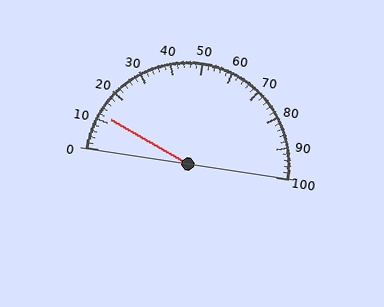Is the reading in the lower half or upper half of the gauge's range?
The reading is in the lower half of the range (0 to 100).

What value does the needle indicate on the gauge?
The needle indicates approximately 12.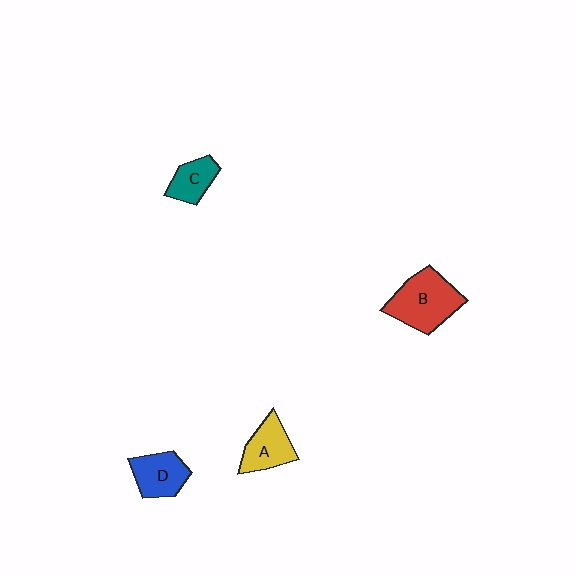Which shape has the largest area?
Shape B (red).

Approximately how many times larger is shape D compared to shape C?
Approximately 1.3 times.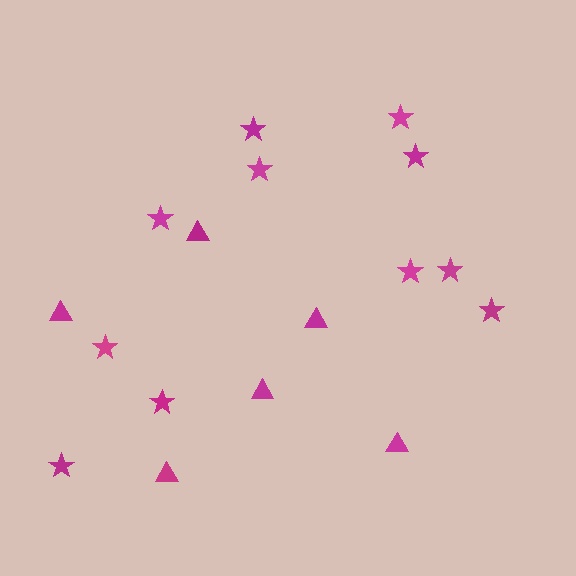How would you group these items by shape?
There are 2 groups: one group of stars (11) and one group of triangles (6).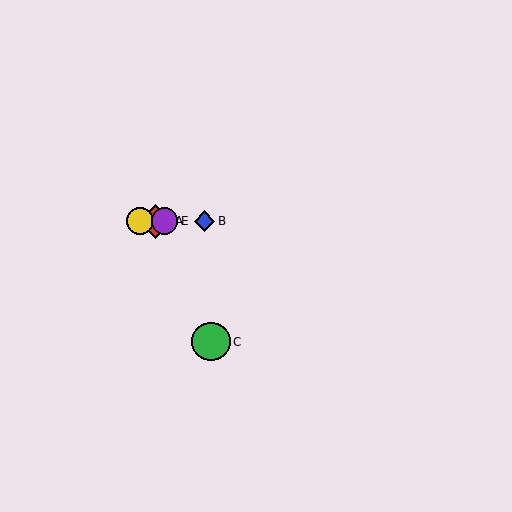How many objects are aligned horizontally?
4 objects (A, B, D, E) are aligned horizontally.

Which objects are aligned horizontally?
Objects A, B, D, E are aligned horizontally.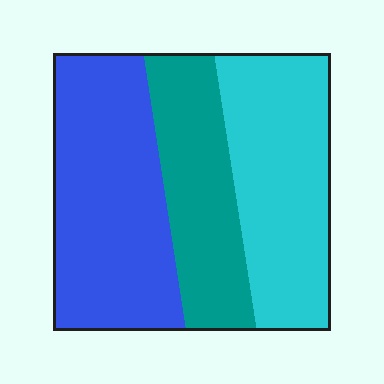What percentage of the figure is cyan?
Cyan covers around 35% of the figure.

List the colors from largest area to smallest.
From largest to smallest: blue, cyan, teal.